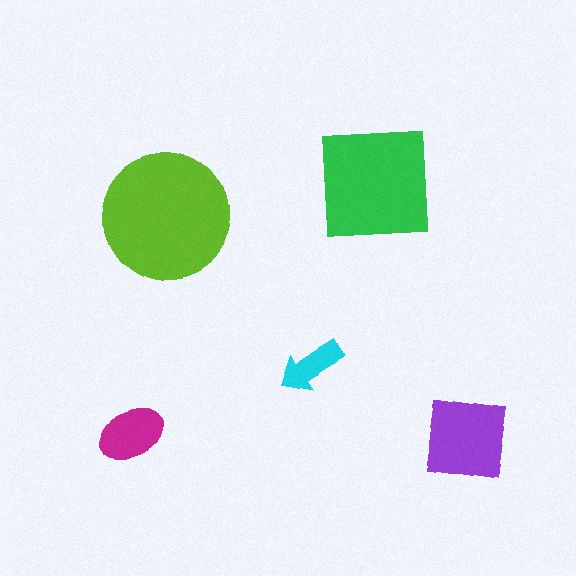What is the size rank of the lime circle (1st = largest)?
1st.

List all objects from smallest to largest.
The cyan arrow, the magenta ellipse, the purple square, the green square, the lime circle.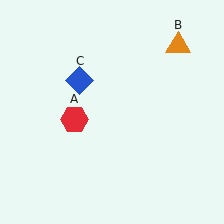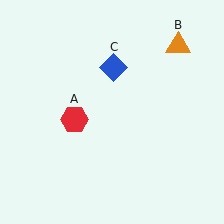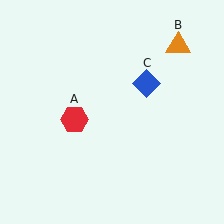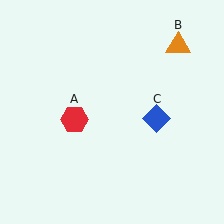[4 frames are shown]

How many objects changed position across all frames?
1 object changed position: blue diamond (object C).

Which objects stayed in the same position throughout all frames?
Red hexagon (object A) and orange triangle (object B) remained stationary.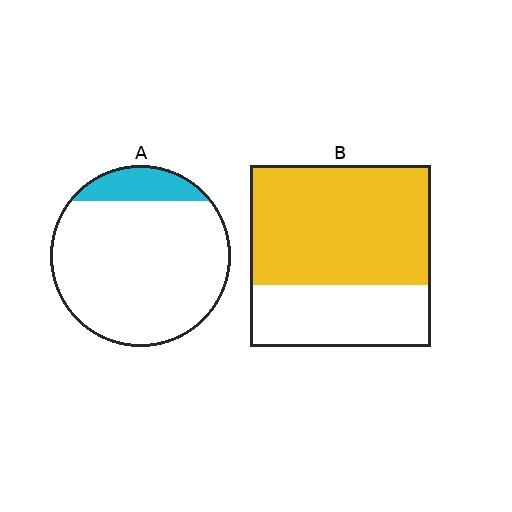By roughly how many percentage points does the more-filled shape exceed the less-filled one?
By roughly 50 percentage points (B over A).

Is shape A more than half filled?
No.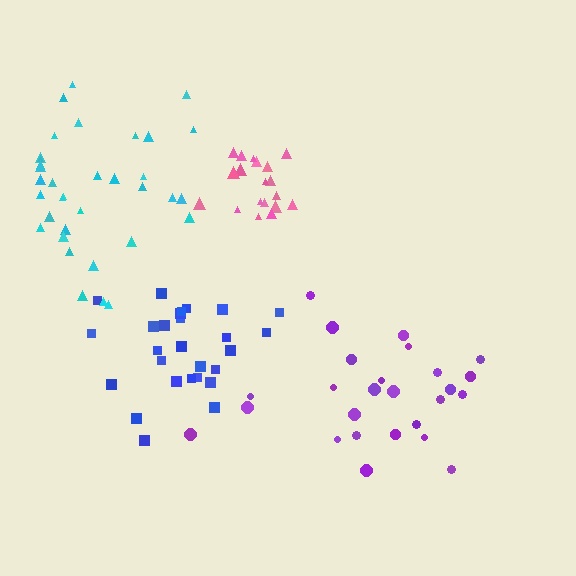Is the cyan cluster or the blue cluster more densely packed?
Blue.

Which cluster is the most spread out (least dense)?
Purple.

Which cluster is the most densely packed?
Pink.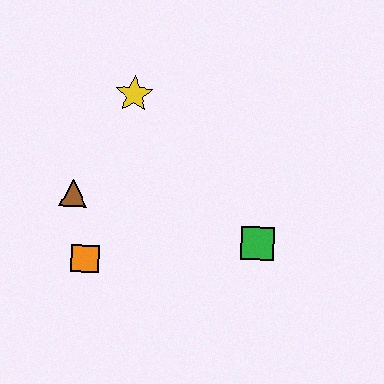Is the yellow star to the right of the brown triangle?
Yes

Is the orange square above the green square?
No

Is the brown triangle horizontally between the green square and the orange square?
No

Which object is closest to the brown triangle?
The orange square is closest to the brown triangle.